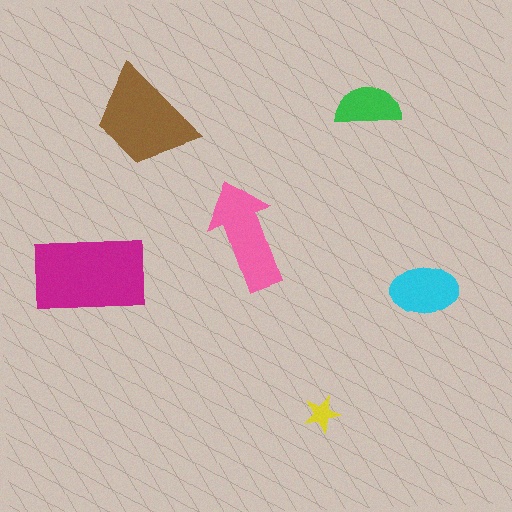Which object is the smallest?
The yellow star.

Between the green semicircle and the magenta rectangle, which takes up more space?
The magenta rectangle.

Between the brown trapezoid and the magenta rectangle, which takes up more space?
The magenta rectangle.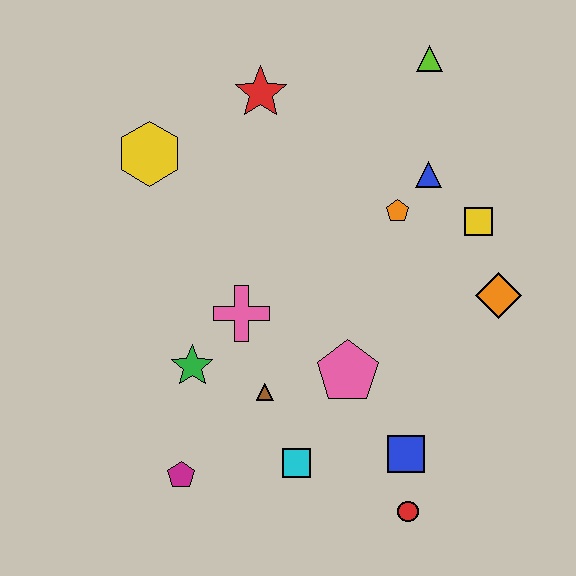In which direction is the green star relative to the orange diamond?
The green star is to the left of the orange diamond.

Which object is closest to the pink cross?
The green star is closest to the pink cross.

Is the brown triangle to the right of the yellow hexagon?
Yes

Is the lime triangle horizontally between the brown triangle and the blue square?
No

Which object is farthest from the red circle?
The lime triangle is farthest from the red circle.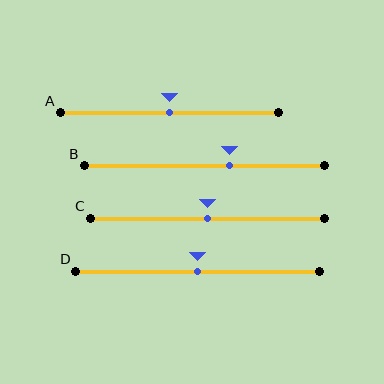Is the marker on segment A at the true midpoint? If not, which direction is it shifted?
Yes, the marker on segment A is at the true midpoint.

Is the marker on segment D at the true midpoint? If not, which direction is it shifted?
Yes, the marker on segment D is at the true midpoint.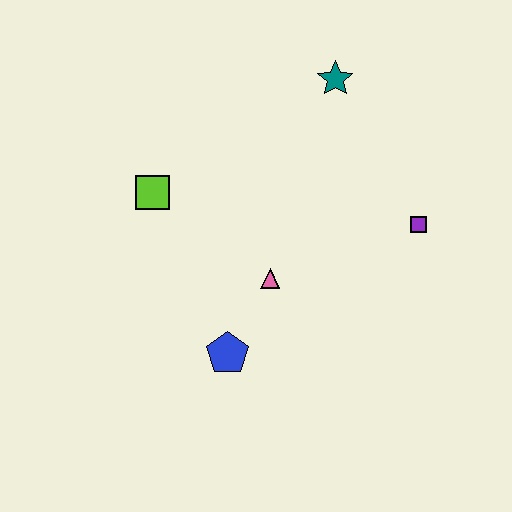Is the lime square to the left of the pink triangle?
Yes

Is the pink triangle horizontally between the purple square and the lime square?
Yes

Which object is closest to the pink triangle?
The blue pentagon is closest to the pink triangle.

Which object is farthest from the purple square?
The lime square is farthest from the purple square.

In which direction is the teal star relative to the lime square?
The teal star is to the right of the lime square.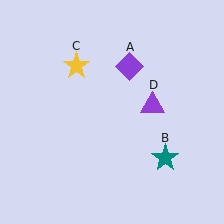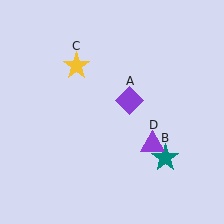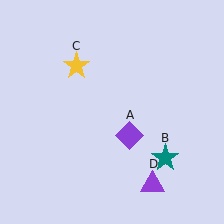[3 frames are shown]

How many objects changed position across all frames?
2 objects changed position: purple diamond (object A), purple triangle (object D).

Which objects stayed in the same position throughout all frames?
Teal star (object B) and yellow star (object C) remained stationary.